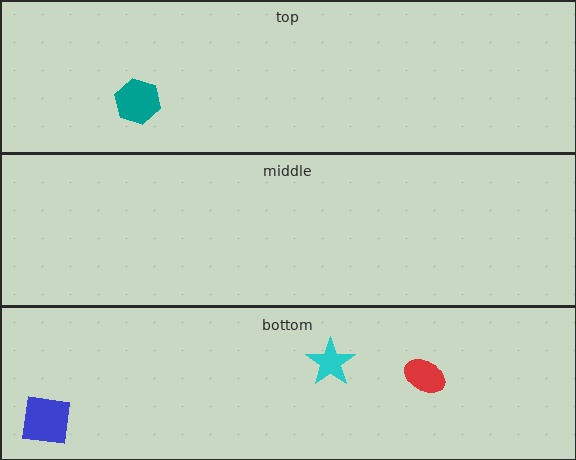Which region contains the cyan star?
The bottom region.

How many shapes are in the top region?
1.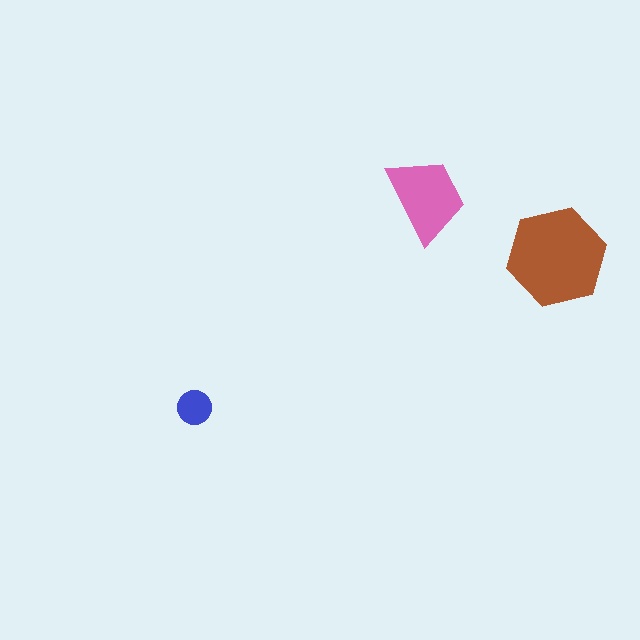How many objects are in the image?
There are 3 objects in the image.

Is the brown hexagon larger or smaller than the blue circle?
Larger.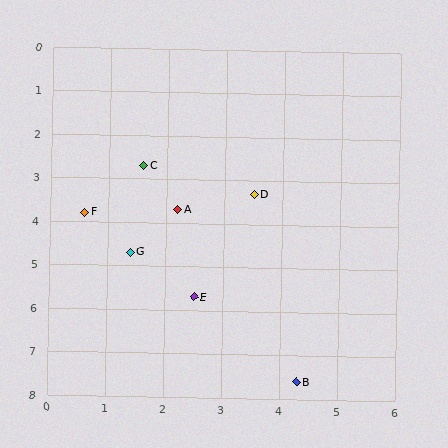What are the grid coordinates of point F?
Point F is at approximately (0.6, 3.8).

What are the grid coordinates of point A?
Point A is at approximately (2.2, 3.7).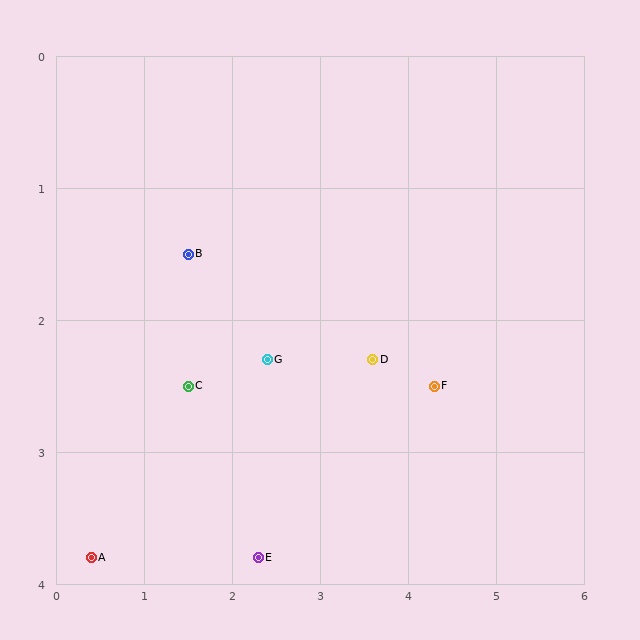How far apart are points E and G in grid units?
Points E and G are about 1.5 grid units apart.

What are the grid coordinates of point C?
Point C is at approximately (1.5, 2.5).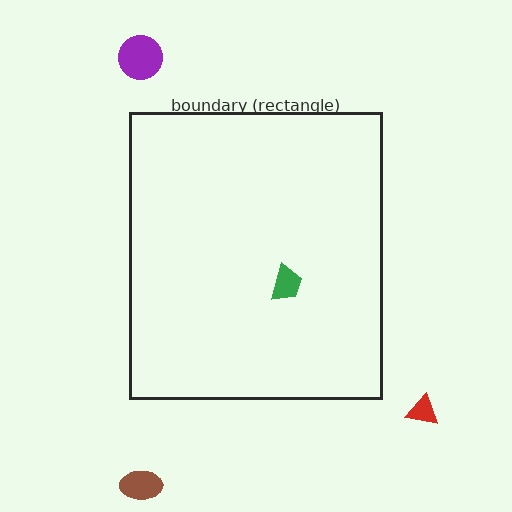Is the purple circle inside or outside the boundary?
Outside.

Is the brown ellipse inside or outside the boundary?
Outside.